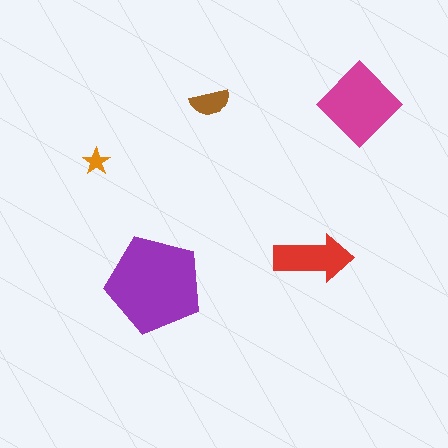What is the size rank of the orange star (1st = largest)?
5th.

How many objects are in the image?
There are 5 objects in the image.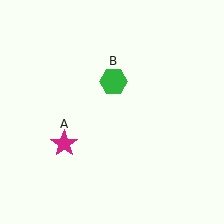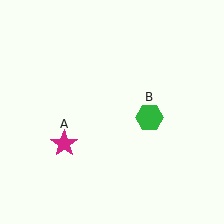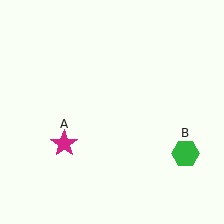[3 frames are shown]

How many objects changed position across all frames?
1 object changed position: green hexagon (object B).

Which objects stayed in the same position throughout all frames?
Magenta star (object A) remained stationary.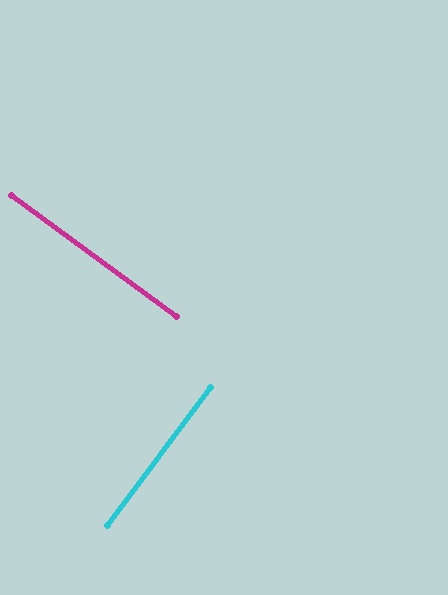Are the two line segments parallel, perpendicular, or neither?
Perpendicular — they meet at approximately 90°.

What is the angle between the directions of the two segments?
Approximately 90 degrees.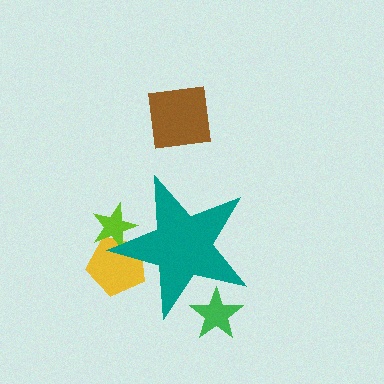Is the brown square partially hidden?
No, the brown square is fully visible.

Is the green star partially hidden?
Yes, the green star is partially hidden behind the teal star.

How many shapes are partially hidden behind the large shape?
3 shapes are partially hidden.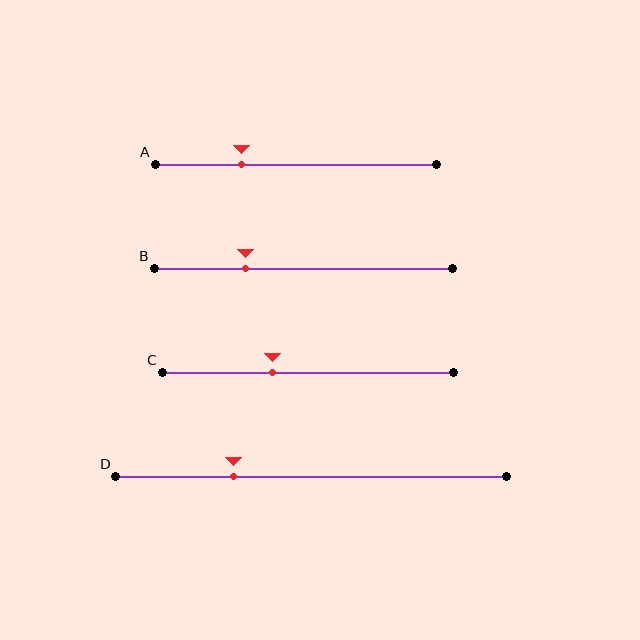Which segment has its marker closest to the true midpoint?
Segment C has its marker closest to the true midpoint.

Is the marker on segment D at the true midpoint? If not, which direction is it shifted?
No, the marker on segment D is shifted to the left by about 20% of the segment length.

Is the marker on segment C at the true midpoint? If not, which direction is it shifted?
No, the marker on segment C is shifted to the left by about 12% of the segment length.